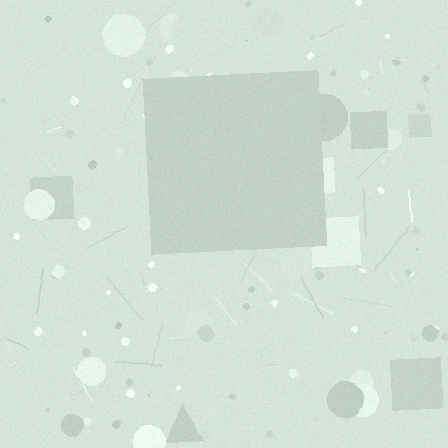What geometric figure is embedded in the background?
A square is embedded in the background.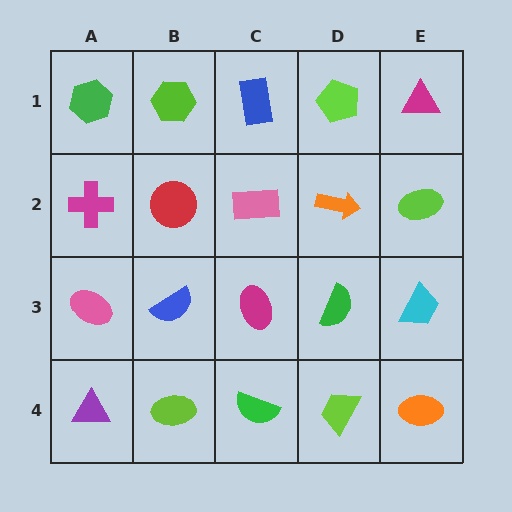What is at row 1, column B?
A lime hexagon.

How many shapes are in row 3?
5 shapes.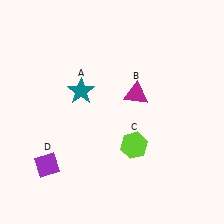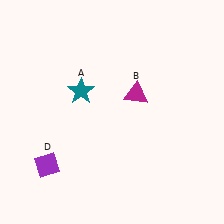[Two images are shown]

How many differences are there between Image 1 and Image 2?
There is 1 difference between the two images.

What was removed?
The lime hexagon (C) was removed in Image 2.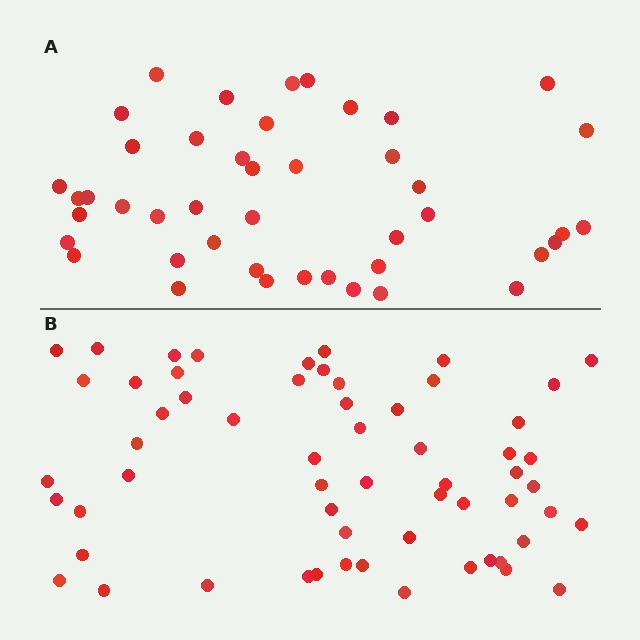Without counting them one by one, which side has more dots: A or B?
Region B (the bottom region) has more dots.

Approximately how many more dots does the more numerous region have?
Region B has approximately 15 more dots than region A.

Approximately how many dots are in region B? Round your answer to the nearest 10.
About 60 dots.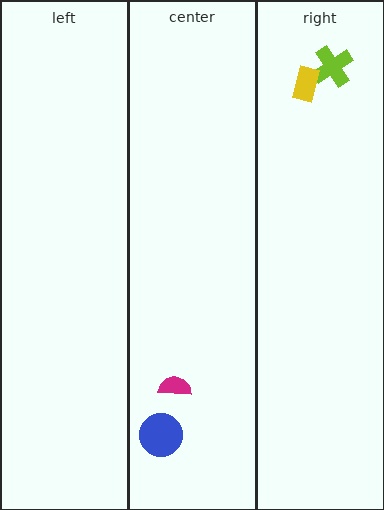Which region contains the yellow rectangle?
The right region.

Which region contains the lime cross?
The right region.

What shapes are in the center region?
The magenta semicircle, the blue circle.